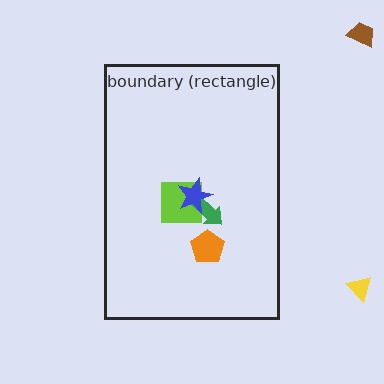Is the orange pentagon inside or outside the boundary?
Inside.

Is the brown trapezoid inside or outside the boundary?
Outside.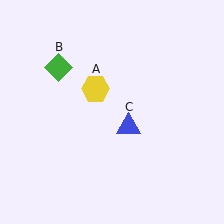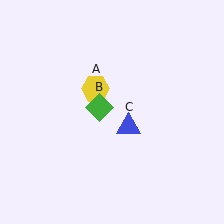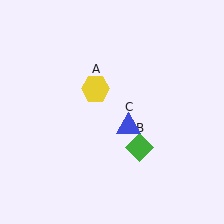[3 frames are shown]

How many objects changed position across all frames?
1 object changed position: green diamond (object B).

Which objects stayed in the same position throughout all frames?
Yellow hexagon (object A) and blue triangle (object C) remained stationary.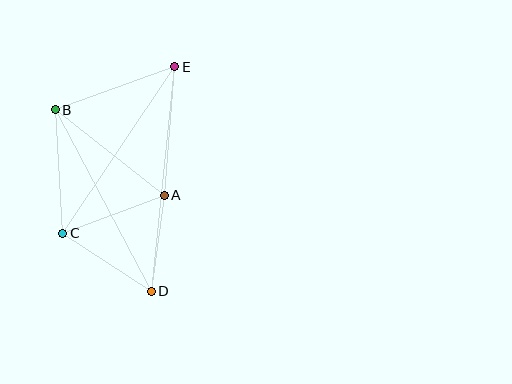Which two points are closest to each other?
Points A and D are closest to each other.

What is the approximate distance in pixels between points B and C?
The distance between B and C is approximately 124 pixels.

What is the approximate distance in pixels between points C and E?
The distance between C and E is approximately 201 pixels.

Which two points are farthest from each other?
Points D and E are farthest from each other.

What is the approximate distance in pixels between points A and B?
The distance between A and B is approximately 139 pixels.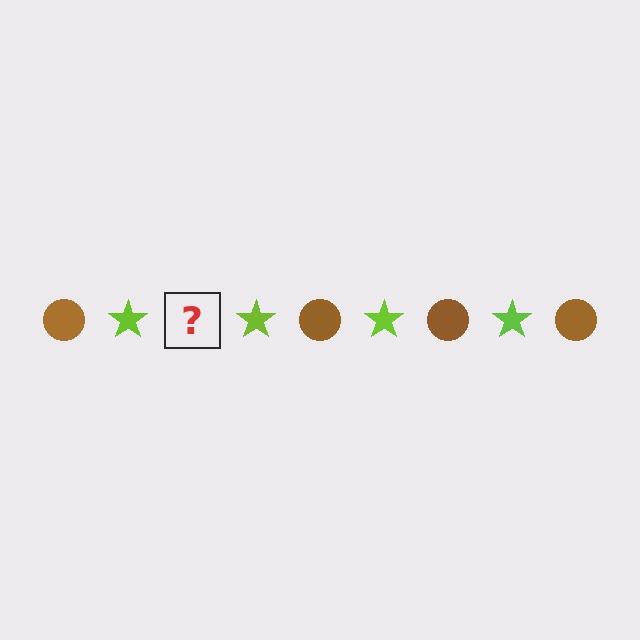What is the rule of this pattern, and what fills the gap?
The rule is that the pattern alternates between brown circle and lime star. The gap should be filled with a brown circle.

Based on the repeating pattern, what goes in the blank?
The blank should be a brown circle.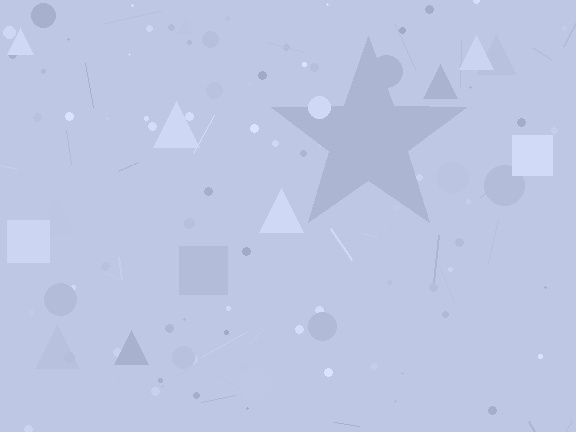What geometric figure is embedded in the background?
A star is embedded in the background.